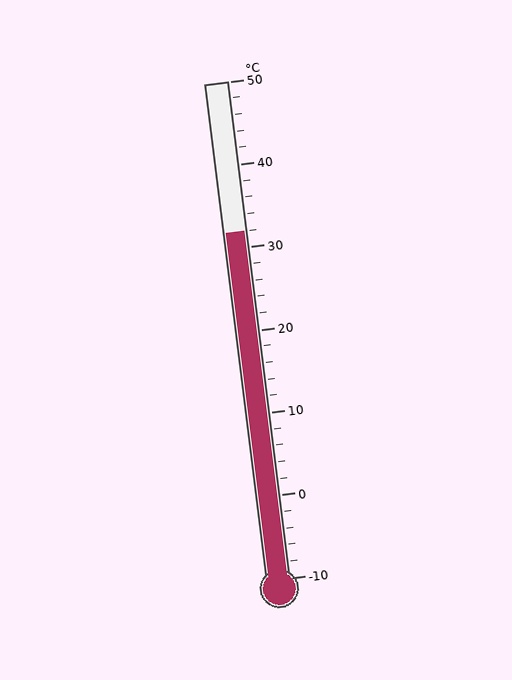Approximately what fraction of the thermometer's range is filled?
The thermometer is filled to approximately 70% of its range.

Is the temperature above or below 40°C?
The temperature is below 40°C.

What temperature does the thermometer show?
The thermometer shows approximately 32°C.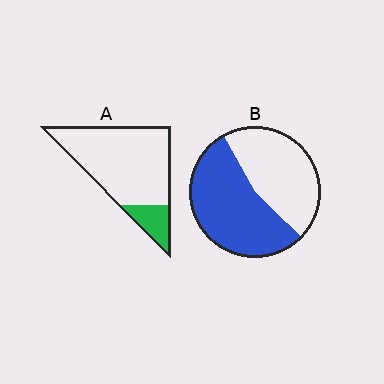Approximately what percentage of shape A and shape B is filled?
A is approximately 15% and B is approximately 55%.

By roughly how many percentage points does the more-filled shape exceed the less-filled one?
By roughly 40 percentage points (B over A).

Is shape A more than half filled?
No.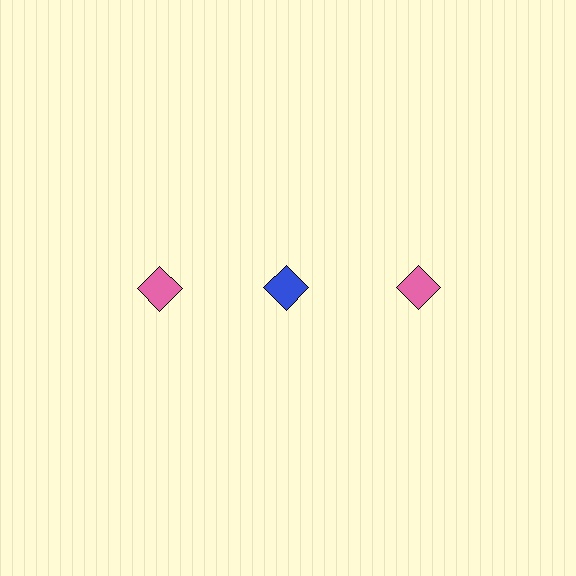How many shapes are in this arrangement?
There are 3 shapes arranged in a grid pattern.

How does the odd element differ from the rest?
It has a different color: blue instead of pink.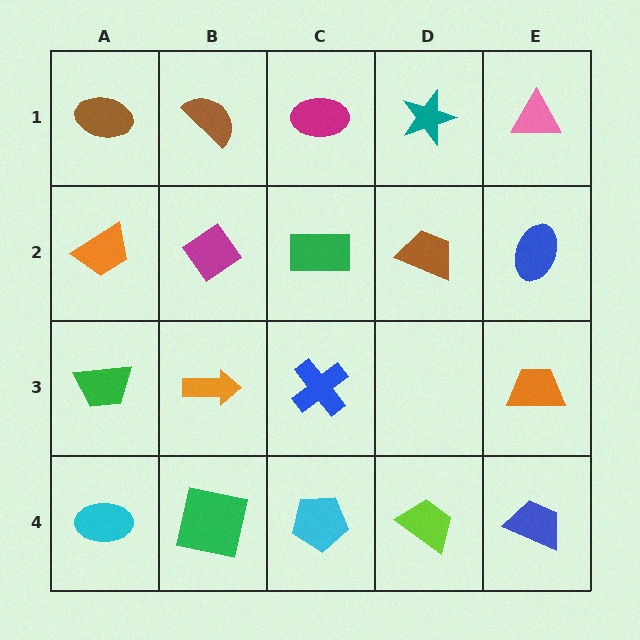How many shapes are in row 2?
5 shapes.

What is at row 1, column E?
A pink triangle.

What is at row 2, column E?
A blue ellipse.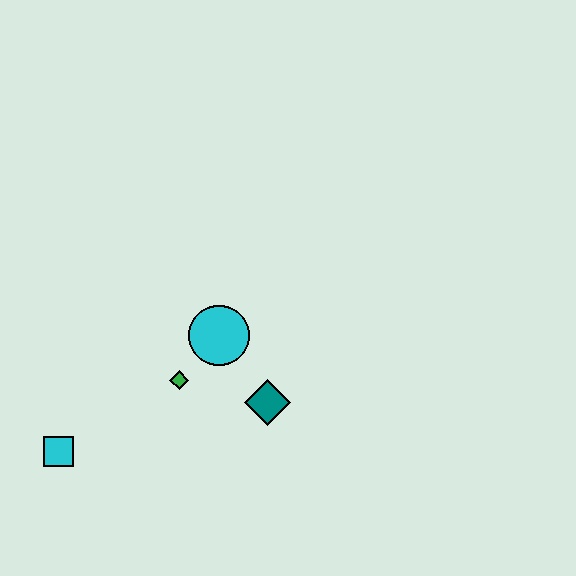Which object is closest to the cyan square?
The green diamond is closest to the cyan square.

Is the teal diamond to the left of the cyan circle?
No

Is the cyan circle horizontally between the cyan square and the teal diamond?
Yes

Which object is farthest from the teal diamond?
The cyan square is farthest from the teal diamond.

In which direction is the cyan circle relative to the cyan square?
The cyan circle is to the right of the cyan square.